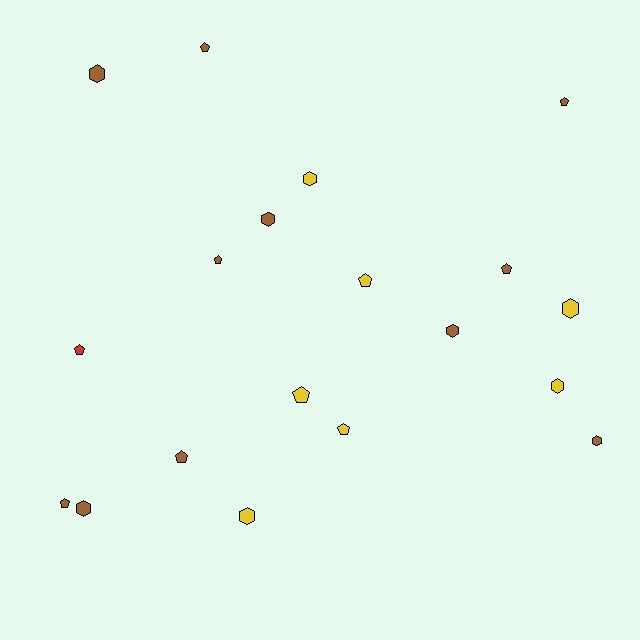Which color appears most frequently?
Brown, with 11 objects.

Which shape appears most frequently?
Pentagon, with 10 objects.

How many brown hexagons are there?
There are 5 brown hexagons.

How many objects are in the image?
There are 19 objects.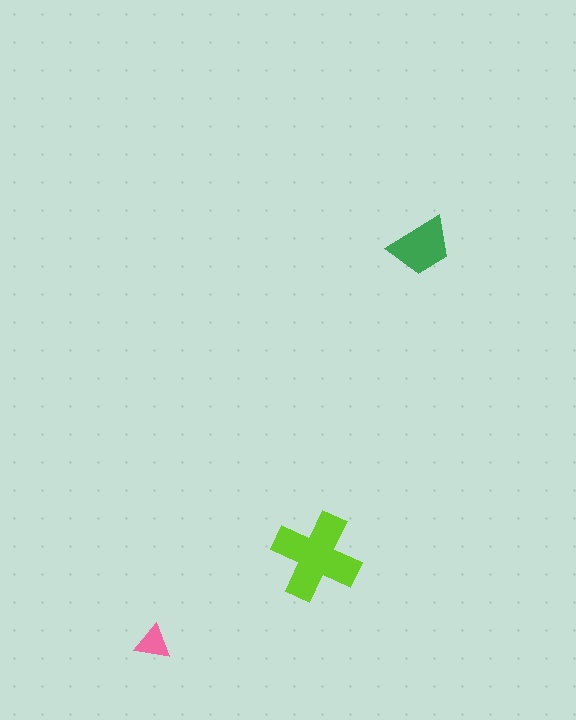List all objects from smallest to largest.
The pink triangle, the green trapezoid, the lime cross.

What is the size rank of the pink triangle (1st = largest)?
3rd.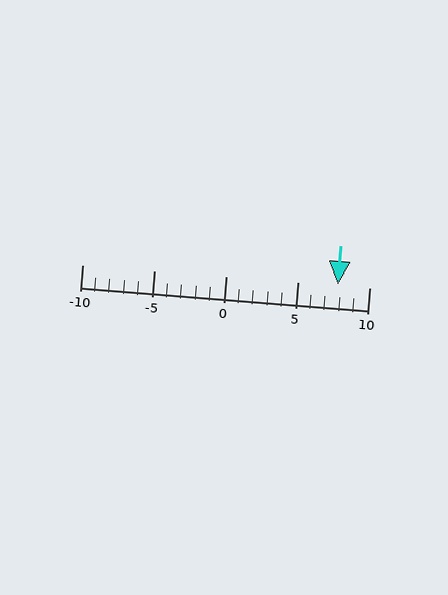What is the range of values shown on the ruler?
The ruler shows values from -10 to 10.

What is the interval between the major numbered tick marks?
The major tick marks are spaced 5 units apart.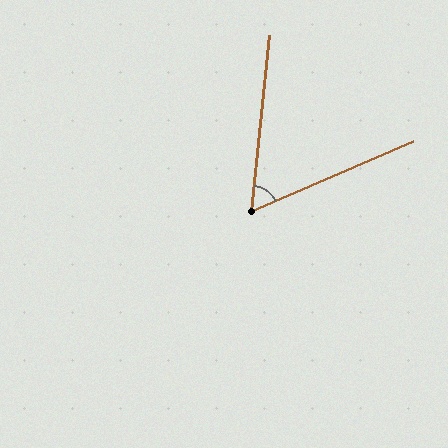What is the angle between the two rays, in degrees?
Approximately 61 degrees.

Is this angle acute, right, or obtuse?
It is acute.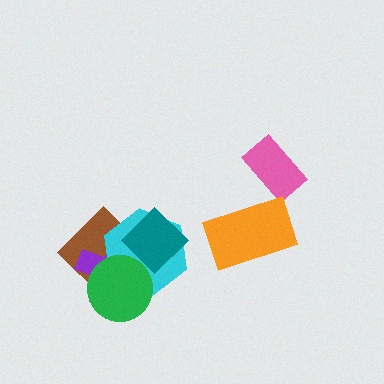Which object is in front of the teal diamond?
The green circle is in front of the teal diamond.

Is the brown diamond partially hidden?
Yes, it is partially covered by another shape.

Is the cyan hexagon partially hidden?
Yes, it is partially covered by another shape.